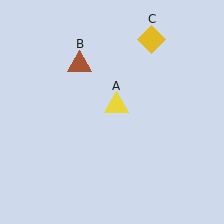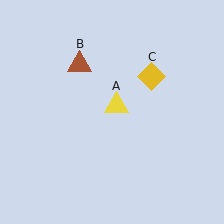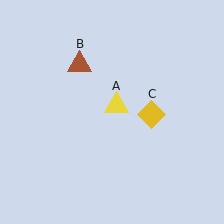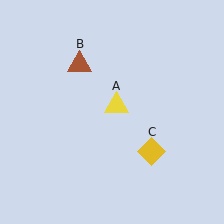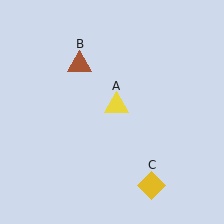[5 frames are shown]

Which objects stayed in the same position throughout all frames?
Yellow triangle (object A) and brown triangle (object B) remained stationary.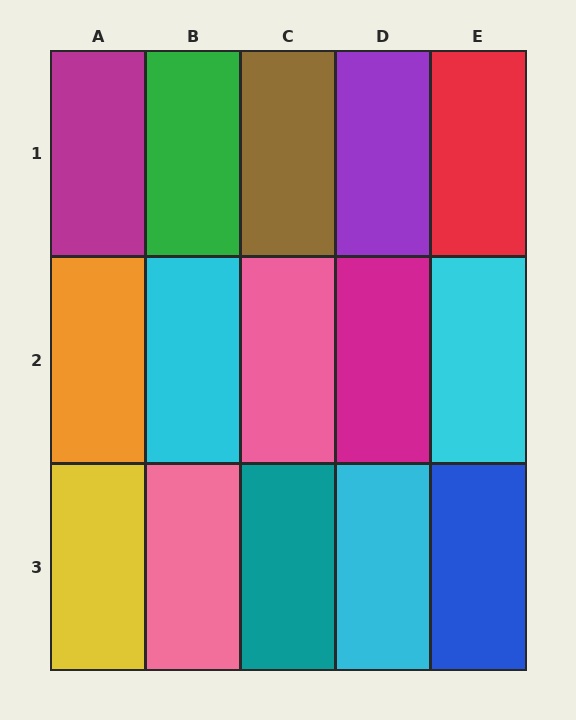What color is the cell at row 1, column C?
Brown.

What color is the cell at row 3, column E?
Blue.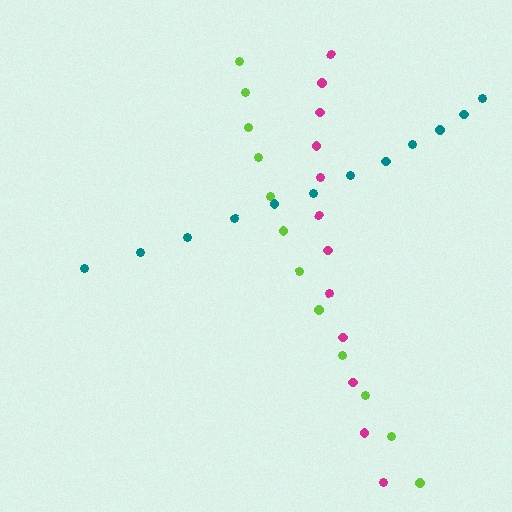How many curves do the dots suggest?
There are 3 distinct paths.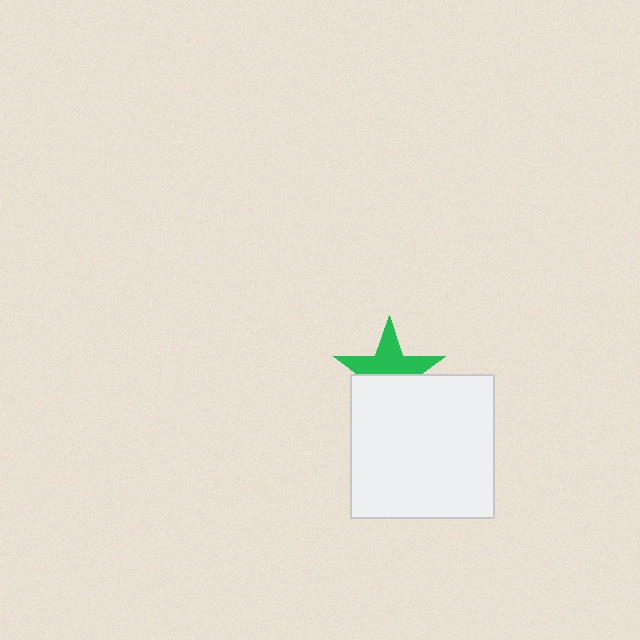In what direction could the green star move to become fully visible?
The green star could move up. That would shift it out from behind the white square entirely.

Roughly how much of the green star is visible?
About half of it is visible (roughly 53%).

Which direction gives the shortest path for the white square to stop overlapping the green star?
Moving down gives the shortest separation.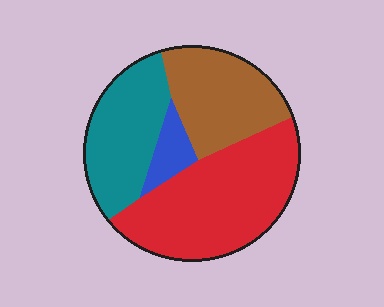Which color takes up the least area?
Blue, at roughly 5%.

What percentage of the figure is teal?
Teal covers around 25% of the figure.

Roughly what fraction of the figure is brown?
Brown takes up between a sixth and a third of the figure.